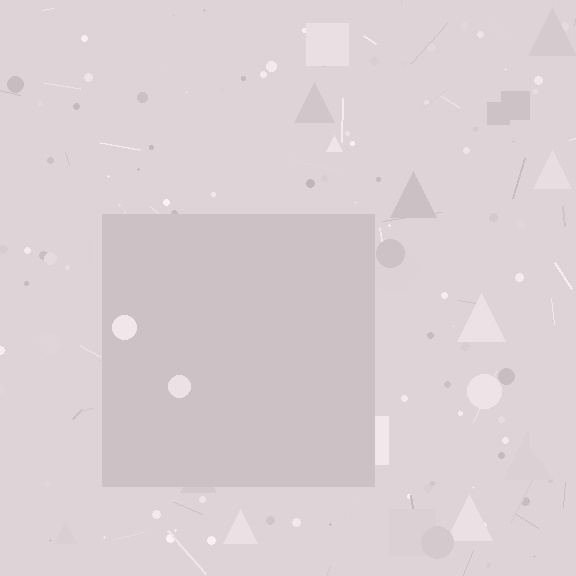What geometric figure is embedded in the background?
A square is embedded in the background.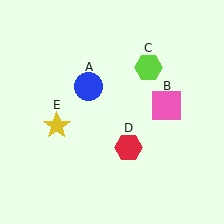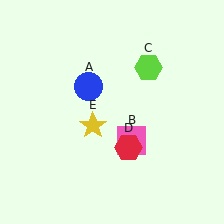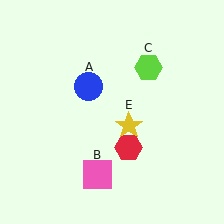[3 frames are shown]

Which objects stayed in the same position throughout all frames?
Blue circle (object A) and lime hexagon (object C) and red hexagon (object D) remained stationary.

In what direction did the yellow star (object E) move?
The yellow star (object E) moved right.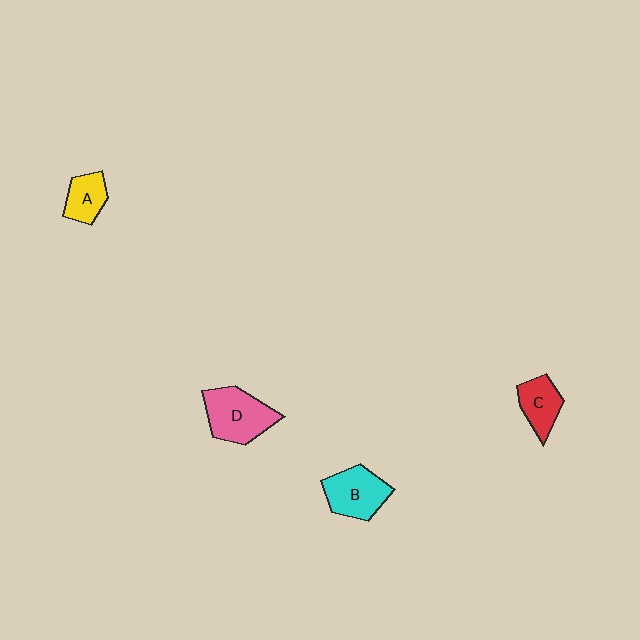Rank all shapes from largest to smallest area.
From largest to smallest: D (pink), B (cyan), C (red), A (yellow).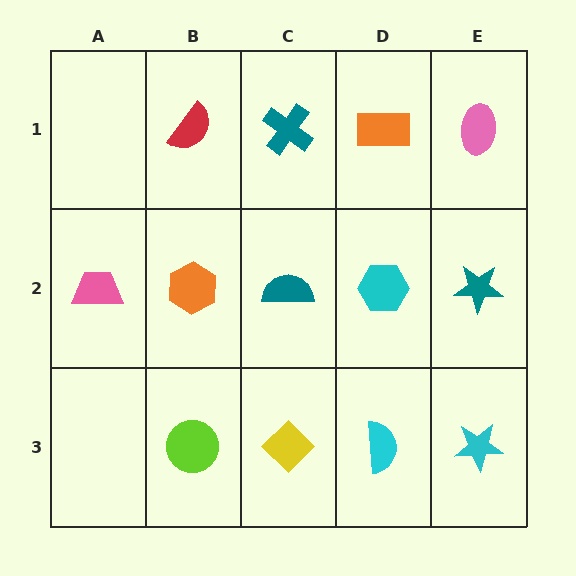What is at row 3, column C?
A yellow diamond.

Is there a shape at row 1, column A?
No, that cell is empty.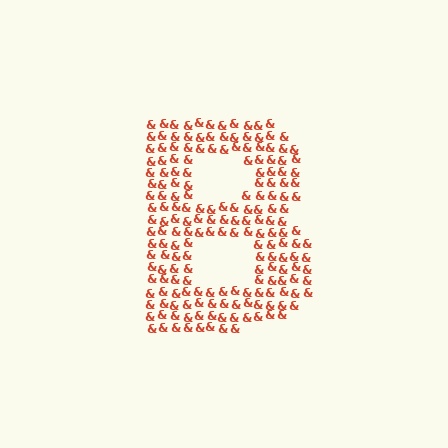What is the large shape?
The large shape is the letter B.